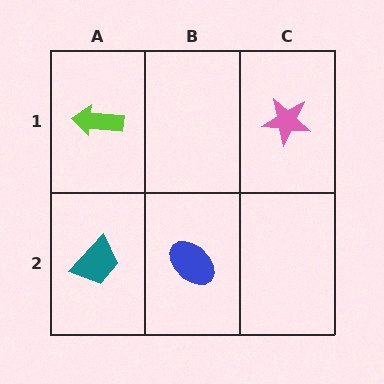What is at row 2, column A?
A teal trapezoid.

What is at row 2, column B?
A blue ellipse.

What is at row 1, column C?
A pink star.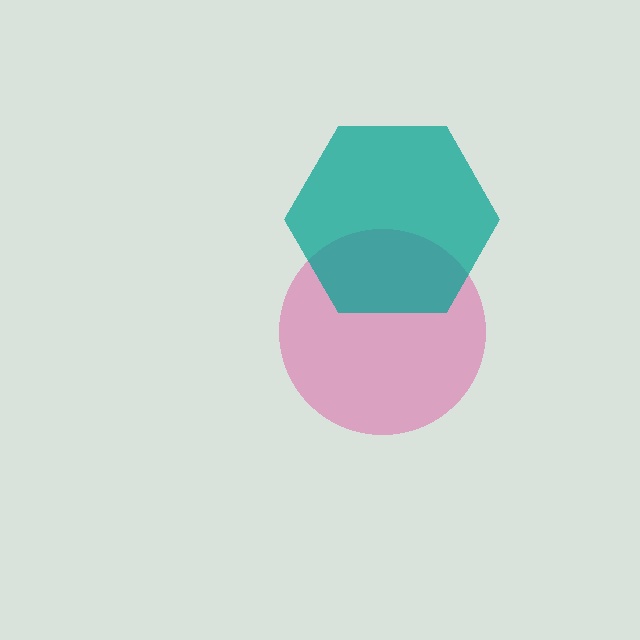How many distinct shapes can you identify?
There are 2 distinct shapes: a pink circle, a teal hexagon.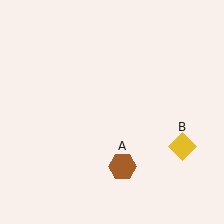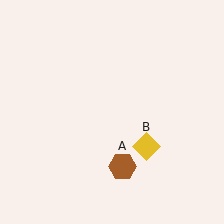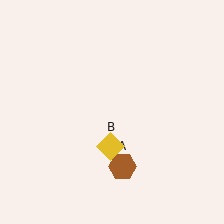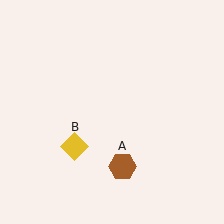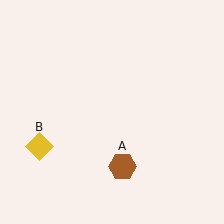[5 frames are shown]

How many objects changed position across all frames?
1 object changed position: yellow diamond (object B).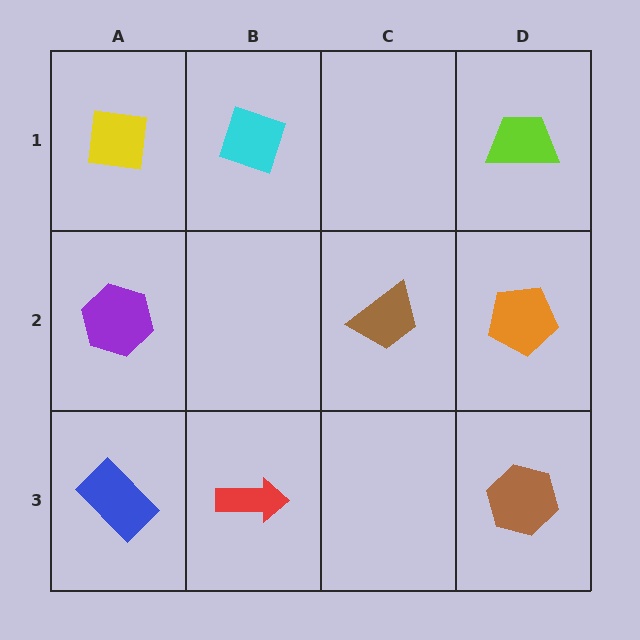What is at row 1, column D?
A lime trapezoid.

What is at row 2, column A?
A purple hexagon.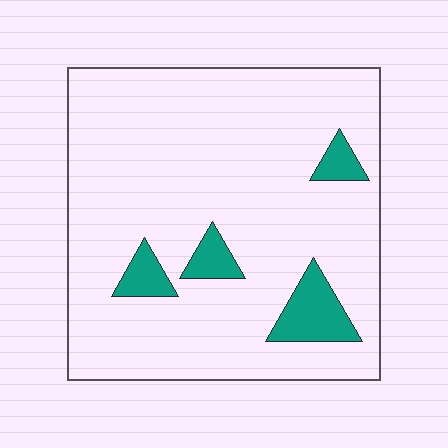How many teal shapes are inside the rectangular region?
4.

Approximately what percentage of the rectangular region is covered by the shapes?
Approximately 10%.